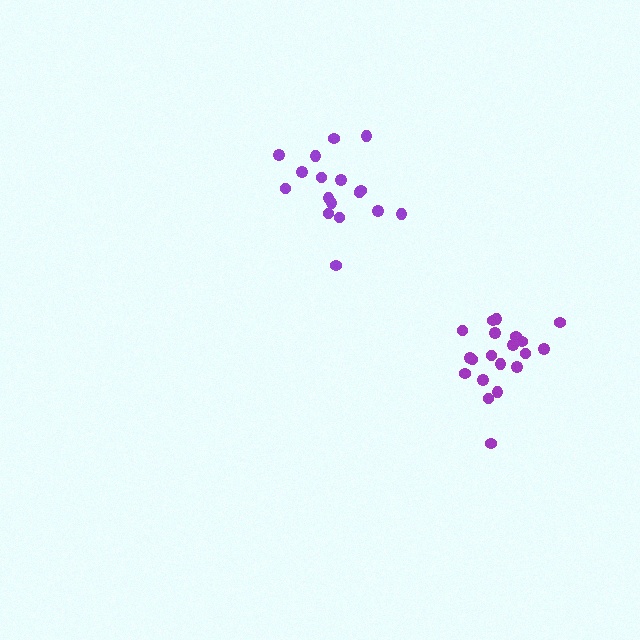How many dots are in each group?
Group 1: 20 dots, Group 2: 17 dots (37 total).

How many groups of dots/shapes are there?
There are 2 groups.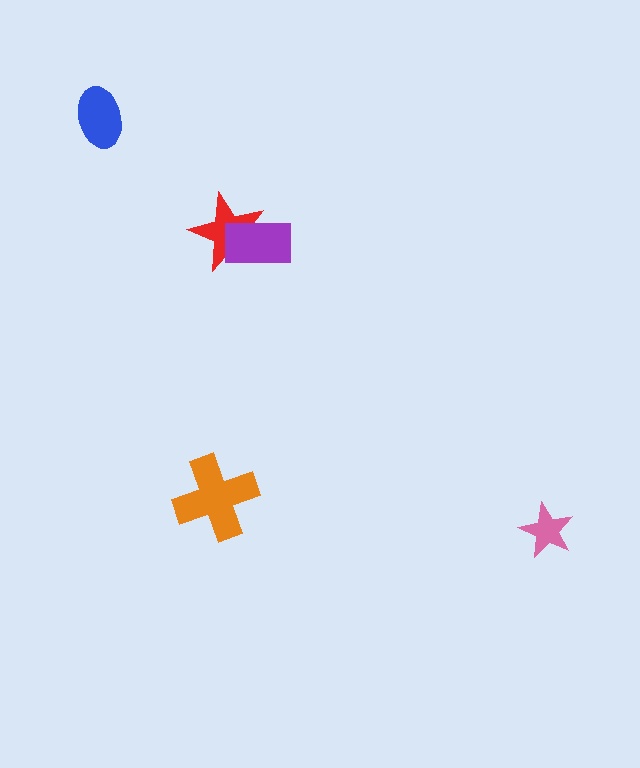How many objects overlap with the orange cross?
0 objects overlap with the orange cross.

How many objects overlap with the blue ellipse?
0 objects overlap with the blue ellipse.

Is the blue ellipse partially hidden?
No, no other shape covers it.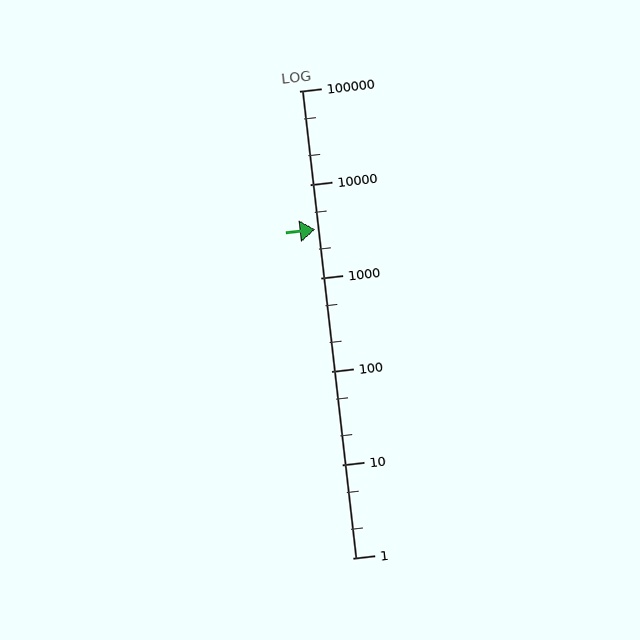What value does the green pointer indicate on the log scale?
The pointer indicates approximately 3300.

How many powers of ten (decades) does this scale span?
The scale spans 5 decades, from 1 to 100000.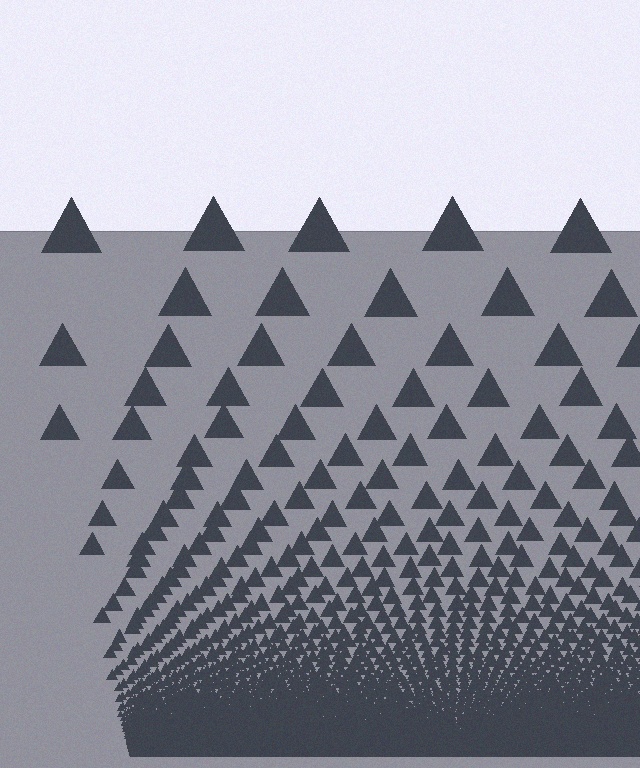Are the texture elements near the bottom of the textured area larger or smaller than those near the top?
Smaller. The gradient is inverted — elements near the bottom are smaller and denser.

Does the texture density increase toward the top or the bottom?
Density increases toward the bottom.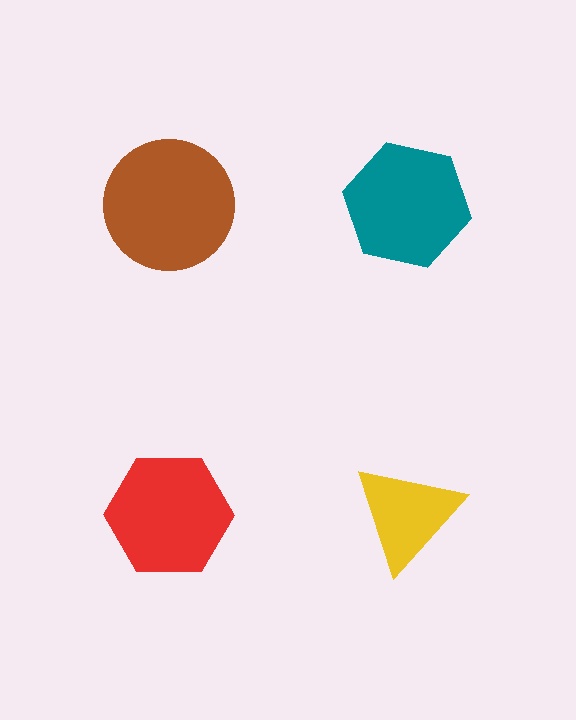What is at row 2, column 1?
A red hexagon.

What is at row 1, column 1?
A brown circle.